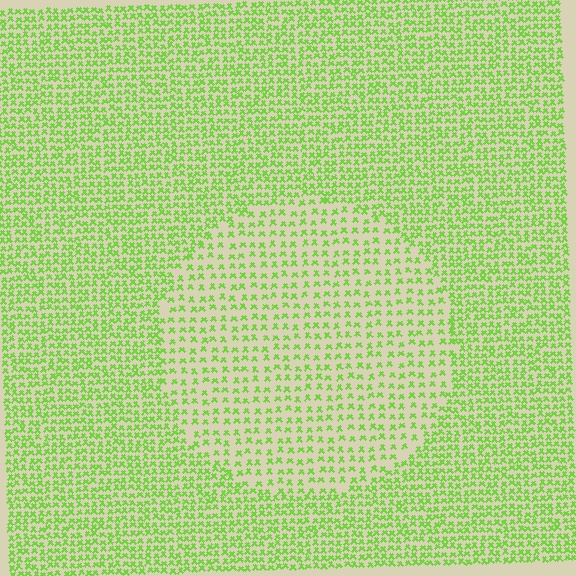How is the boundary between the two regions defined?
The boundary is defined by a change in element density (approximately 1.9x ratio). All elements are the same color, size, and shape.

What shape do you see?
I see a circle.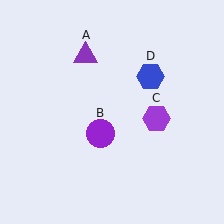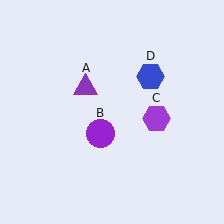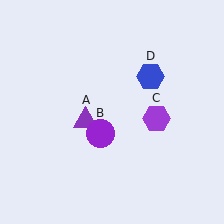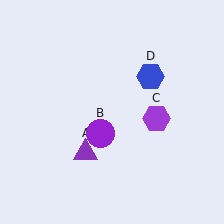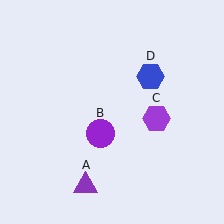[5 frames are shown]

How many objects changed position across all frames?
1 object changed position: purple triangle (object A).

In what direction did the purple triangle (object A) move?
The purple triangle (object A) moved down.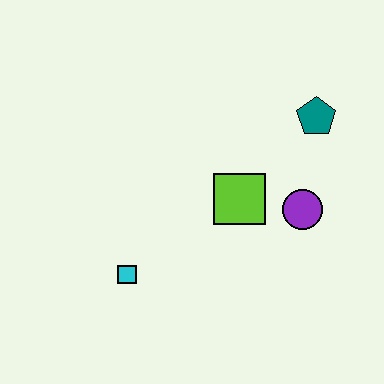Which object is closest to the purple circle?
The lime square is closest to the purple circle.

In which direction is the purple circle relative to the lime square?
The purple circle is to the right of the lime square.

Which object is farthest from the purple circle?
The cyan square is farthest from the purple circle.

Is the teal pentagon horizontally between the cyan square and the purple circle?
No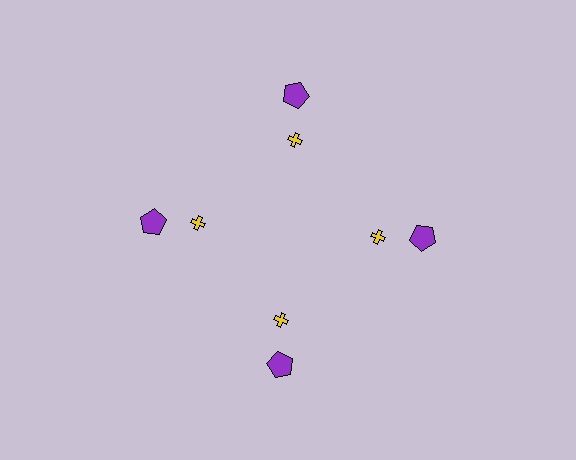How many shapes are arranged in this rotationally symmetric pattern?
There are 8 shapes, arranged in 4 groups of 2.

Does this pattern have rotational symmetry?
Yes, this pattern has 4-fold rotational symmetry. It looks the same after rotating 90 degrees around the center.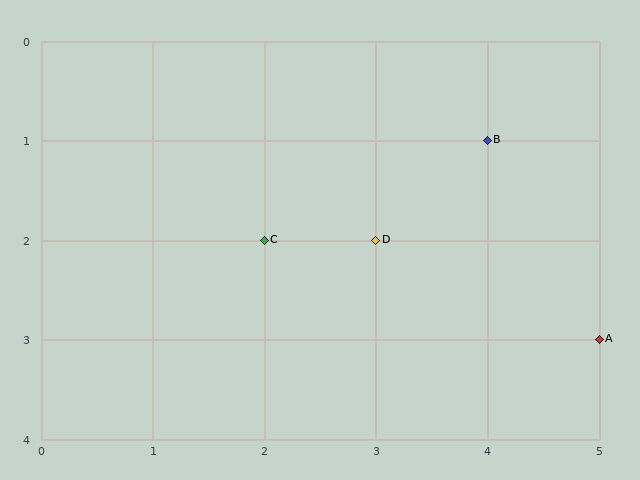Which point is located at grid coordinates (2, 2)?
Point C is at (2, 2).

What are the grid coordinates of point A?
Point A is at grid coordinates (5, 3).